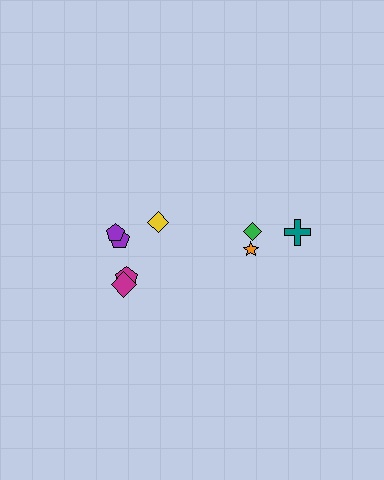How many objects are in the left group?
There are 5 objects.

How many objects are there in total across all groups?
There are 8 objects.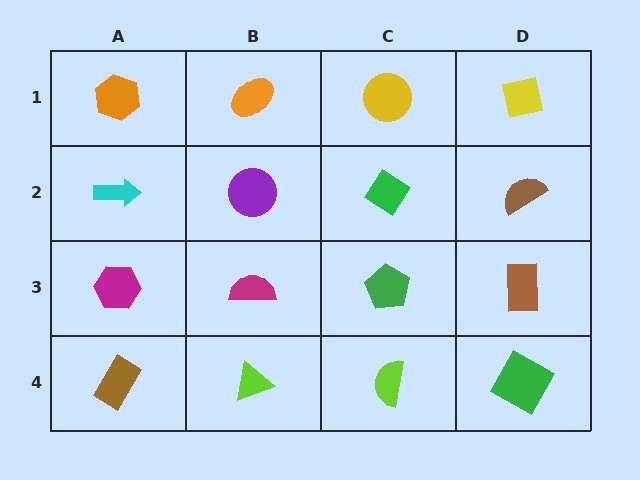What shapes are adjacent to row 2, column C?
A yellow circle (row 1, column C), a green pentagon (row 3, column C), a purple circle (row 2, column B), a brown semicircle (row 2, column D).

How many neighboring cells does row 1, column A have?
2.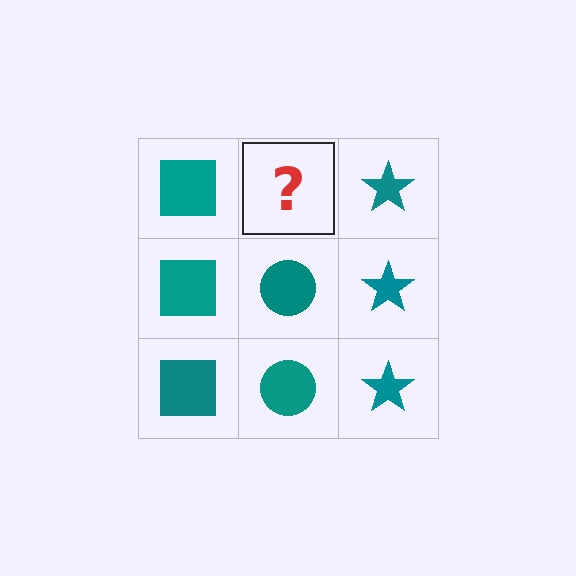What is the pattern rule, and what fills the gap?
The rule is that each column has a consistent shape. The gap should be filled with a teal circle.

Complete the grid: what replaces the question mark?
The question mark should be replaced with a teal circle.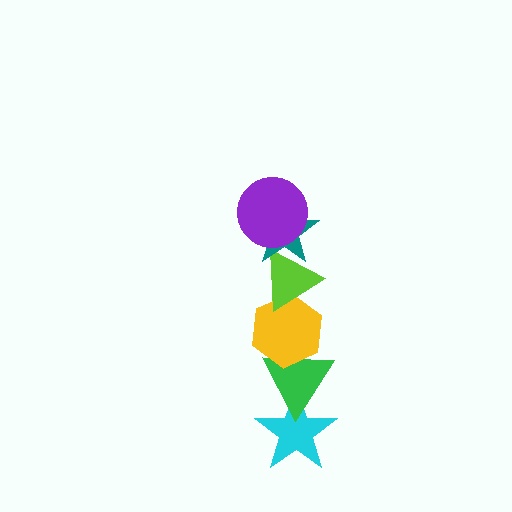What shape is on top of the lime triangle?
The teal star is on top of the lime triangle.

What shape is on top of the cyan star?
The green triangle is on top of the cyan star.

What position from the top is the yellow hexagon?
The yellow hexagon is 4th from the top.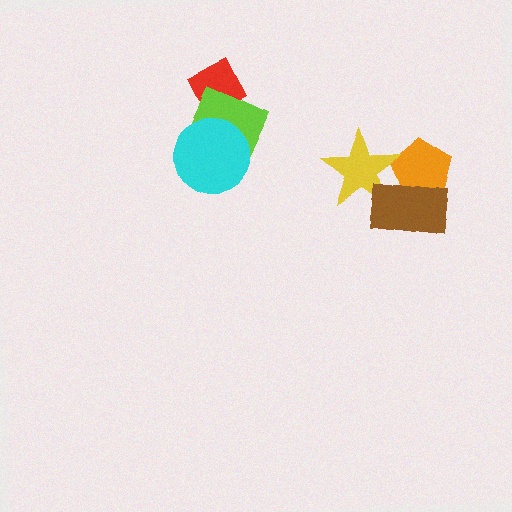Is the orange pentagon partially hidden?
Yes, it is partially covered by another shape.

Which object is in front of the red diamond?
The lime diamond is in front of the red diamond.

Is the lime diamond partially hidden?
Yes, it is partially covered by another shape.